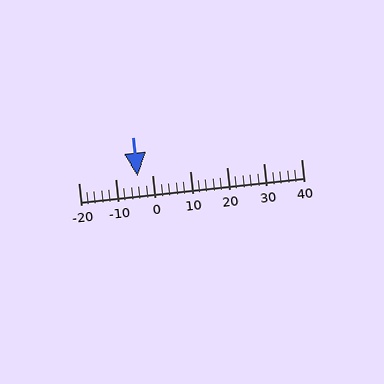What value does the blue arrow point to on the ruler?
The blue arrow points to approximately -4.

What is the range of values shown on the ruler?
The ruler shows values from -20 to 40.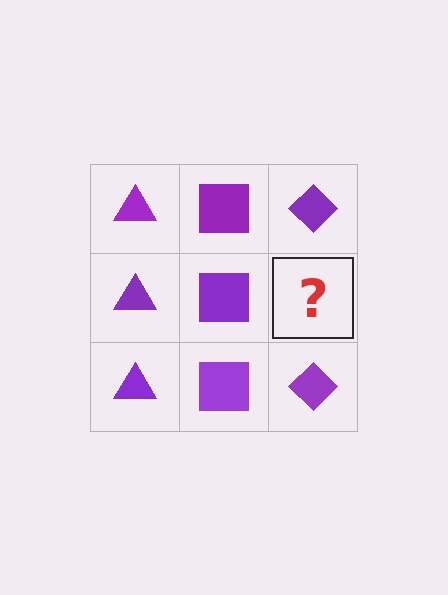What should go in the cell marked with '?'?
The missing cell should contain a purple diamond.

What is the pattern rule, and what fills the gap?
The rule is that each column has a consistent shape. The gap should be filled with a purple diamond.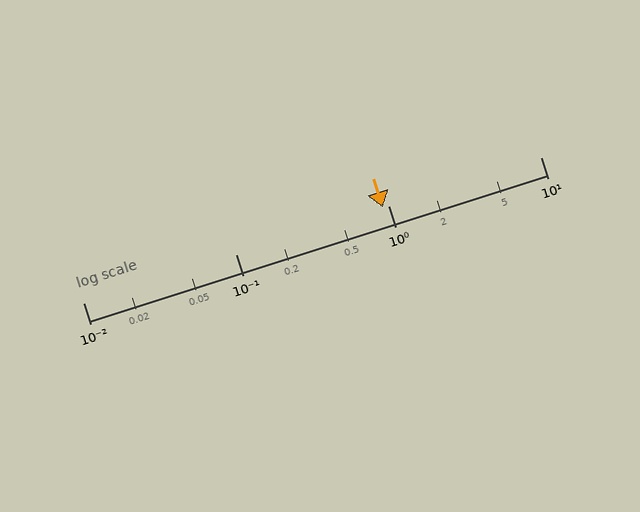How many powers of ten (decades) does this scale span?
The scale spans 3 decades, from 0.01 to 10.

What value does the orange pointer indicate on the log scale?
The pointer indicates approximately 0.93.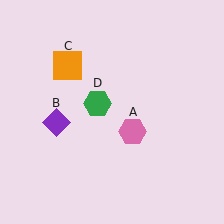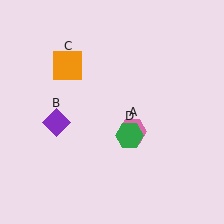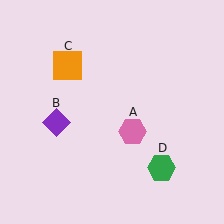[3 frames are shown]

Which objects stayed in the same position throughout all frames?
Pink hexagon (object A) and purple diamond (object B) and orange square (object C) remained stationary.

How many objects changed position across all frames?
1 object changed position: green hexagon (object D).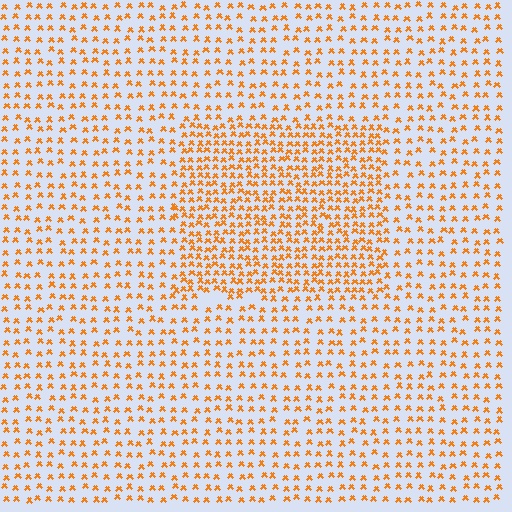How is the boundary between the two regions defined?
The boundary is defined by a change in element density (approximately 1.9x ratio). All elements are the same color, size, and shape.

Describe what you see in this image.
The image contains small orange elements arranged at two different densities. A rectangle-shaped region is visible where the elements are more densely packed than the surrounding area.